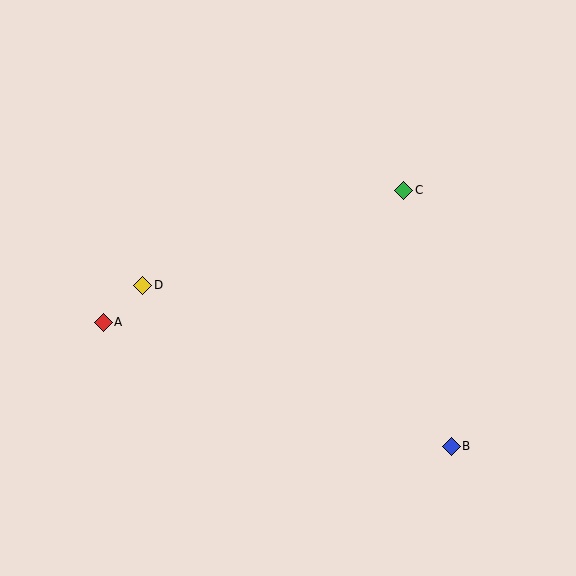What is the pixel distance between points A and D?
The distance between A and D is 54 pixels.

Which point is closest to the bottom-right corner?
Point B is closest to the bottom-right corner.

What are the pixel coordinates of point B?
Point B is at (451, 446).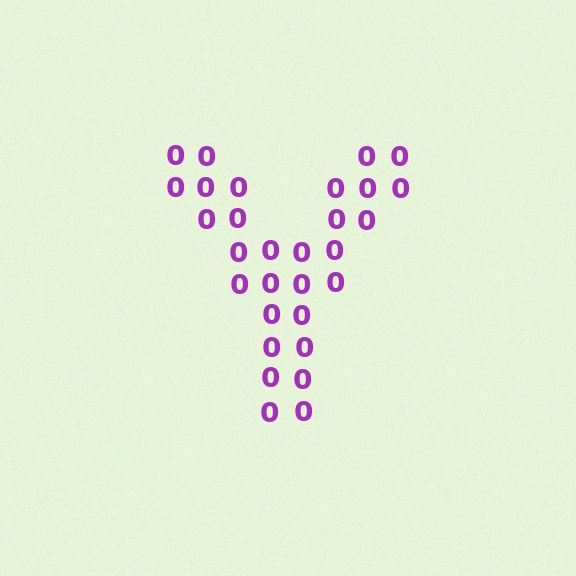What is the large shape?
The large shape is the letter Y.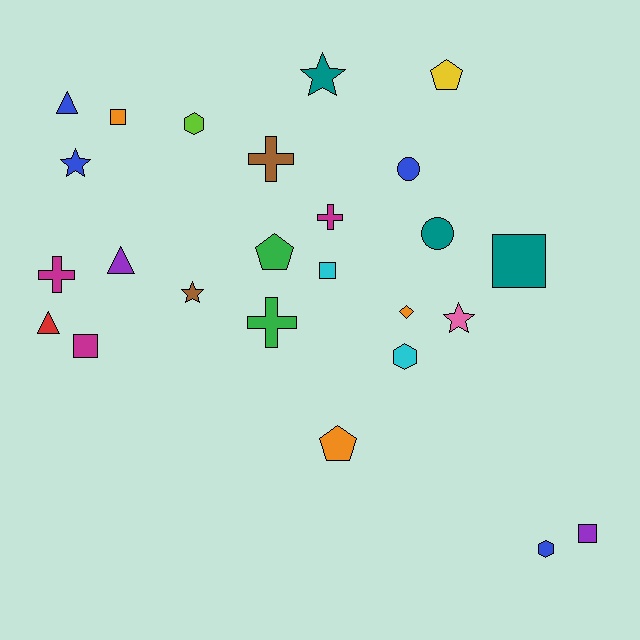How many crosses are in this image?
There are 4 crosses.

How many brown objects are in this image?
There are 2 brown objects.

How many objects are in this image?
There are 25 objects.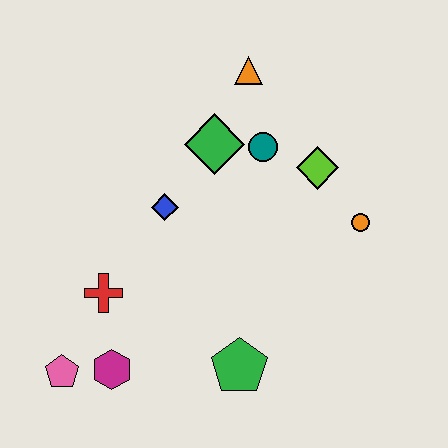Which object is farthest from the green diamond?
The pink pentagon is farthest from the green diamond.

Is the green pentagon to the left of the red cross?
No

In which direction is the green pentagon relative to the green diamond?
The green pentagon is below the green diamond.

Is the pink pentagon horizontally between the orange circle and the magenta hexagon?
No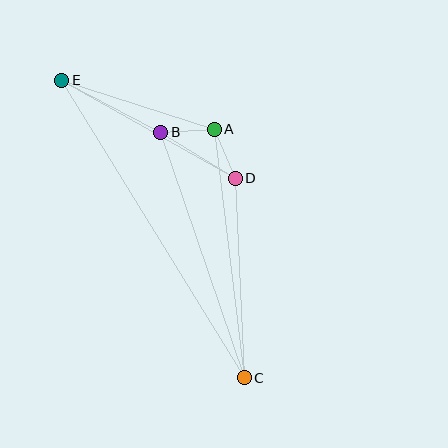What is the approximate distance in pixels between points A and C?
The distance between A and C is approximately 250 pixels.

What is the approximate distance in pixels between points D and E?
The distance between D and E is approximately 200 pixels.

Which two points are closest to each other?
Points A and B are closest to each other.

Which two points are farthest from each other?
Points C and E are farthest from each other.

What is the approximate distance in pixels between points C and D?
The distance between C and D is approximately 200 pixels.